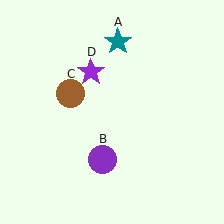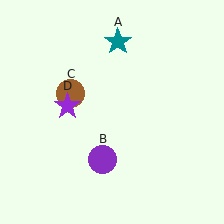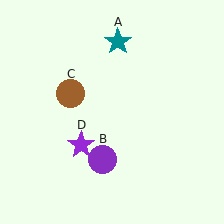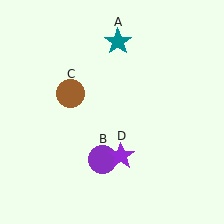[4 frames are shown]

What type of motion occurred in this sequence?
The purple star (object D) rotated counterclockwise around the center of the scene.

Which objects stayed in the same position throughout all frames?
Teal star (object A) and purple circle (object B) and brown circle (object C) remained stationary.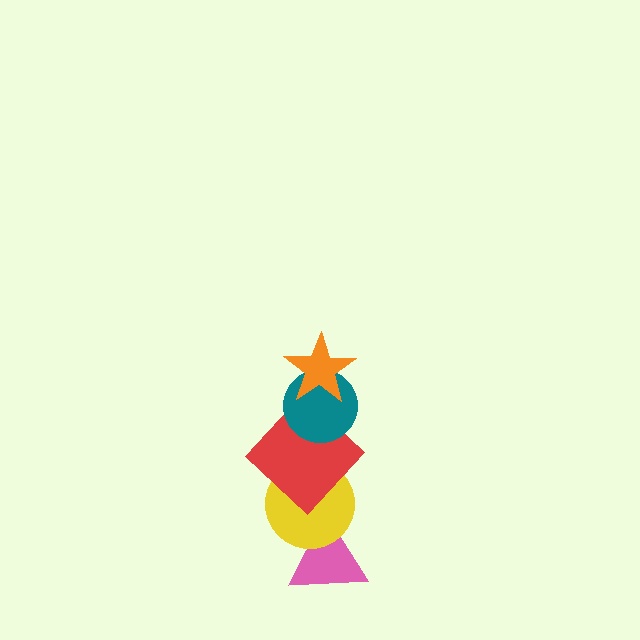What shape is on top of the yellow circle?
The red diamond is on top of the yellow circle.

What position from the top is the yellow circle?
The yellow circle is 4th from the top.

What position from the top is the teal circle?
The teal circle is 2nd from the top.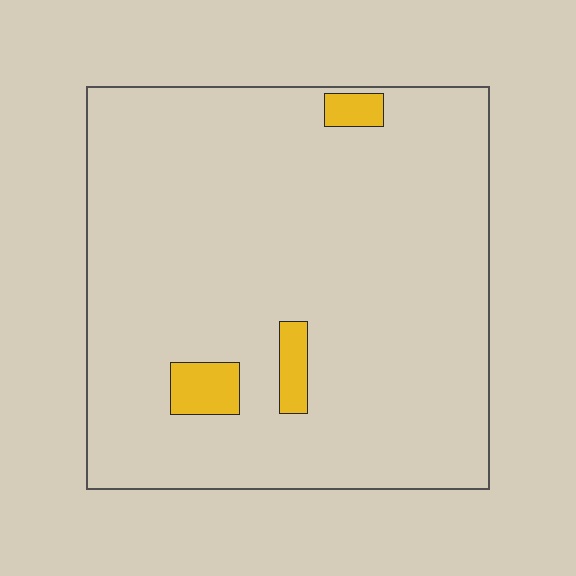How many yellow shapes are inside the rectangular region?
3.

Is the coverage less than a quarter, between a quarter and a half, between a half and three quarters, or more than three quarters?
Less than a quarter.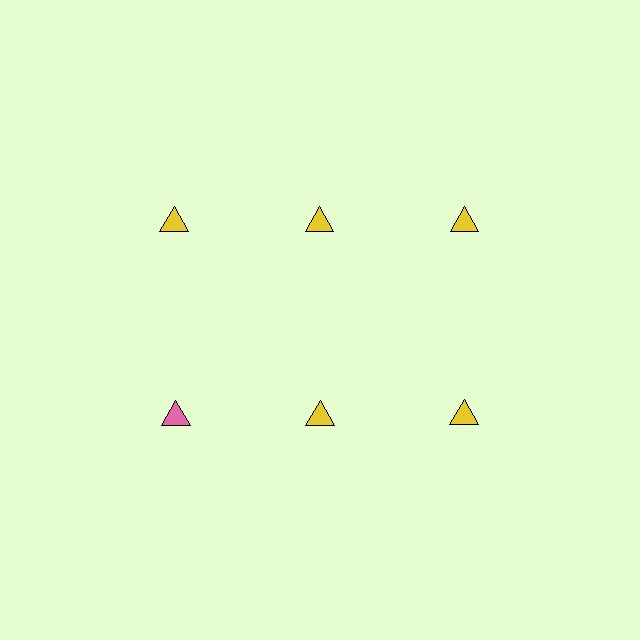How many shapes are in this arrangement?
There are 6 shapes arranged in a grid pattern.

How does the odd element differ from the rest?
It has a different color: pink instead of yellow.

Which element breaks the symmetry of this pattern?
The pink triangle in the second row, leftmost column breaks the symmetry. All other shapes are yellow triangles.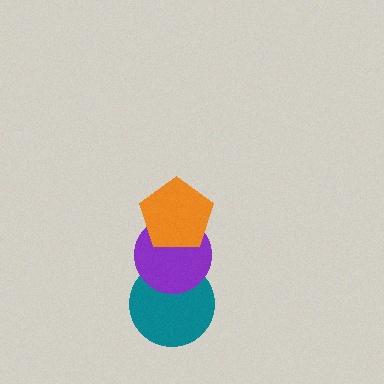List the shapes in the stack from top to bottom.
From top to bottom: the orange pentagon, the purple circle, the teal circle.